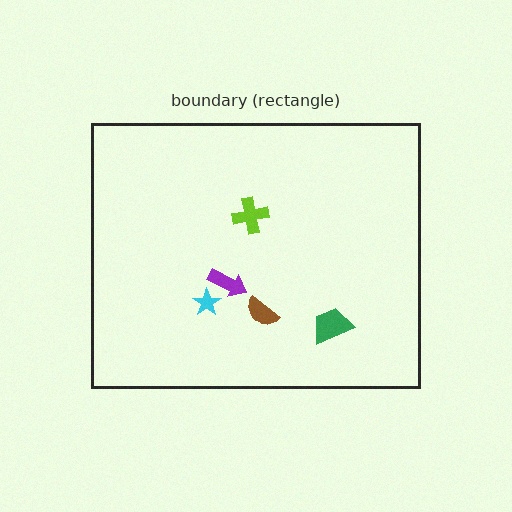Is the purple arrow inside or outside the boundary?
Inside.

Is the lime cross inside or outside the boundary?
Inside.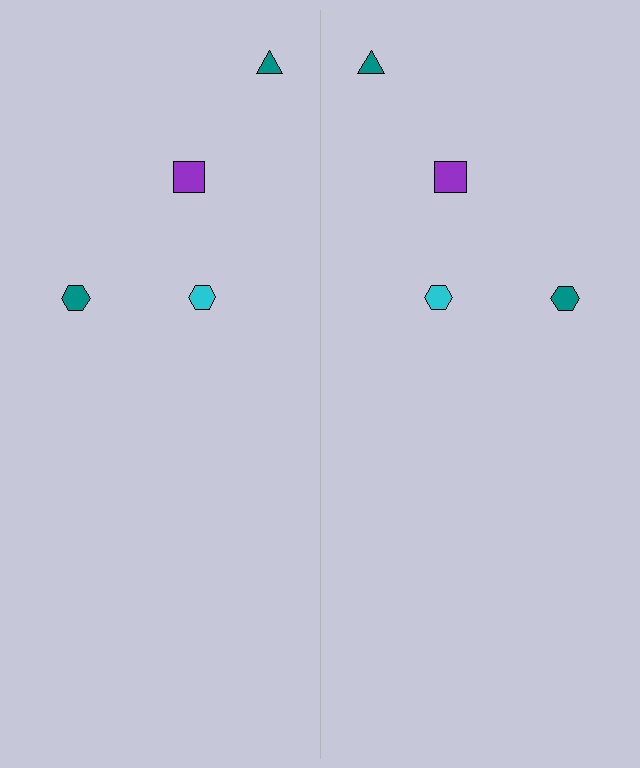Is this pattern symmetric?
Yes, this pattern has bilateral (reflection) symmetry.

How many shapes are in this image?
There are 8 shapes in this image.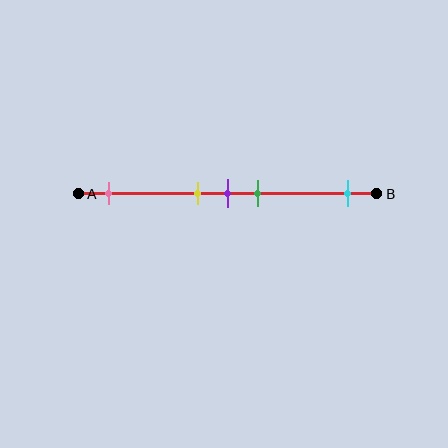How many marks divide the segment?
There are 5 marks dividing the segment.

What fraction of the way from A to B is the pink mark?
The pink mark is approximately 10% (0.1) of the way from A to B.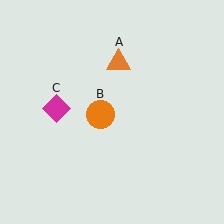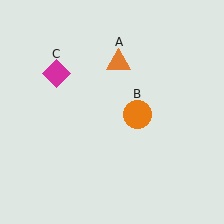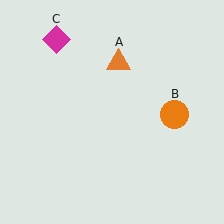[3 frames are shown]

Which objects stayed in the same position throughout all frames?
Orange triangle (object A) remained stationary.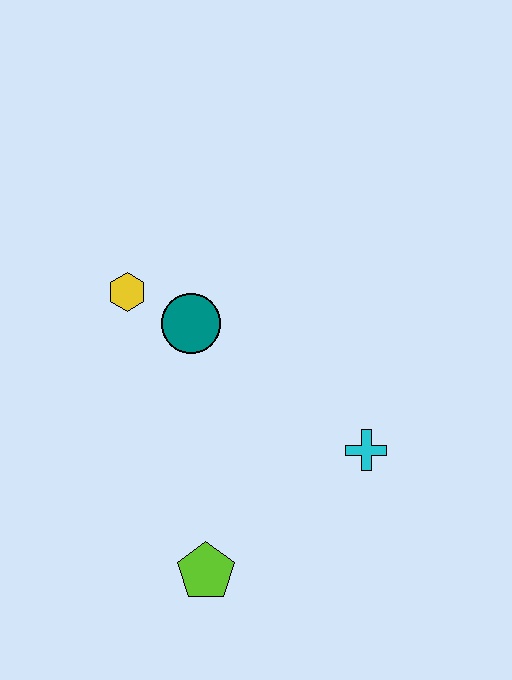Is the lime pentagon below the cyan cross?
Yes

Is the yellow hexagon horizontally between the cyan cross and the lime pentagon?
No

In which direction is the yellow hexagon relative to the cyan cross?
The yellow hexagon is to the left of the cyan cross.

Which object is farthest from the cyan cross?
The yellow hexagon is farthest from the cyan cross.